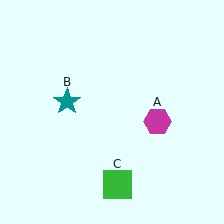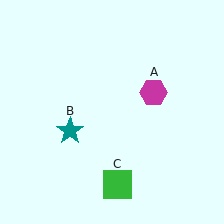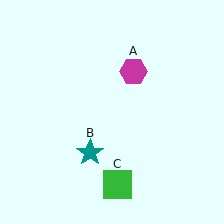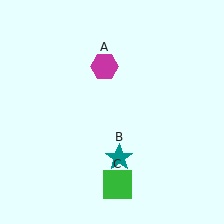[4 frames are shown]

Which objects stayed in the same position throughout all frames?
Green square (object C) remained stationary.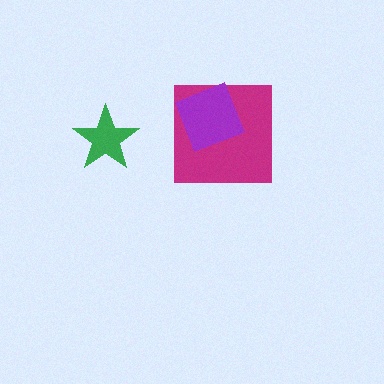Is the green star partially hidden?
No, no other shape covers it.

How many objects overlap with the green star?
0 objects overlap with the green star.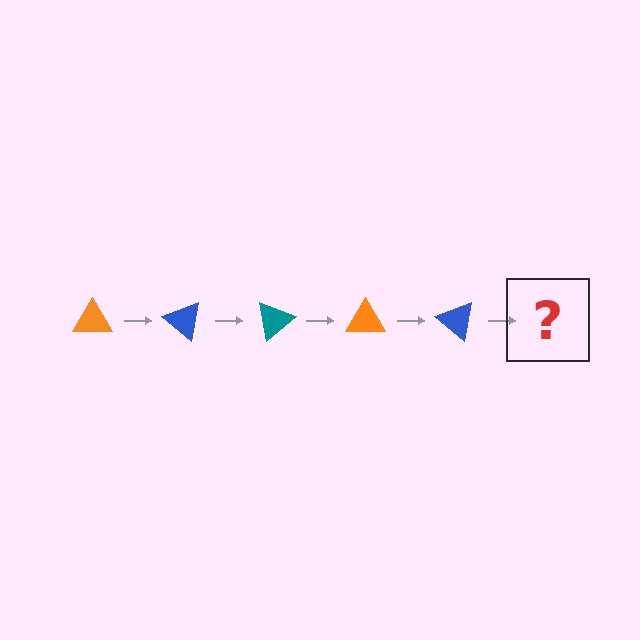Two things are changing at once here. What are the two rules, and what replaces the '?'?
The two rules are that it rotates 40 degrees each step and the color cycles through orange, blue, and teal. The '?' should be a teal triangle, rotated 200 degrees from the start.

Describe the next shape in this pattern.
It should be a teal triangle, rotated 200 degrees from the start.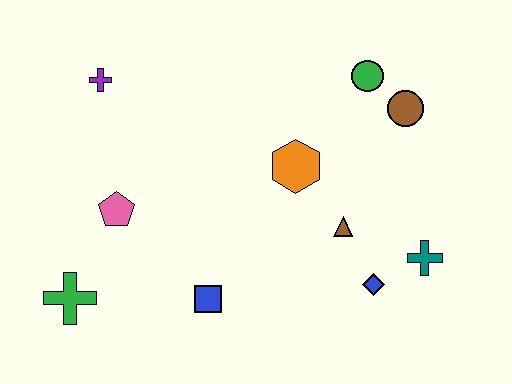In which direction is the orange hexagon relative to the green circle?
The orange hexagon is below the green circle.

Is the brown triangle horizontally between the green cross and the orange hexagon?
No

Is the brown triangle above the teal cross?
Yes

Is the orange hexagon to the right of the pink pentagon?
Yes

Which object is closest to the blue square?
The pink pentagon is closest to the blue square.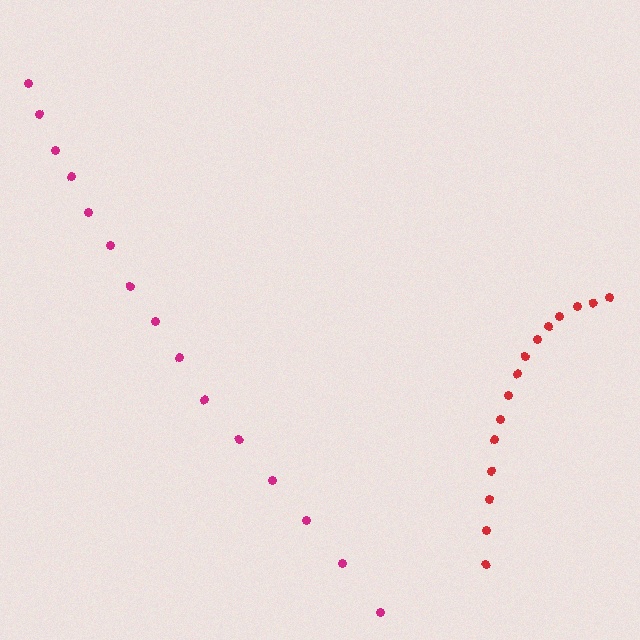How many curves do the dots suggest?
There are 2 distinct paths.